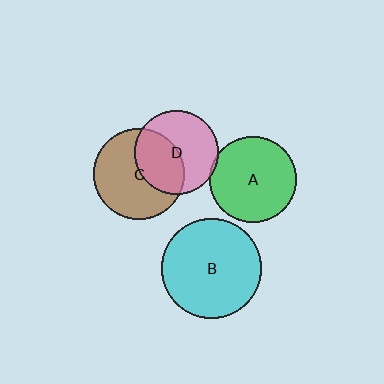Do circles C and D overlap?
Yes.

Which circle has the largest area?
Circle B (cyan).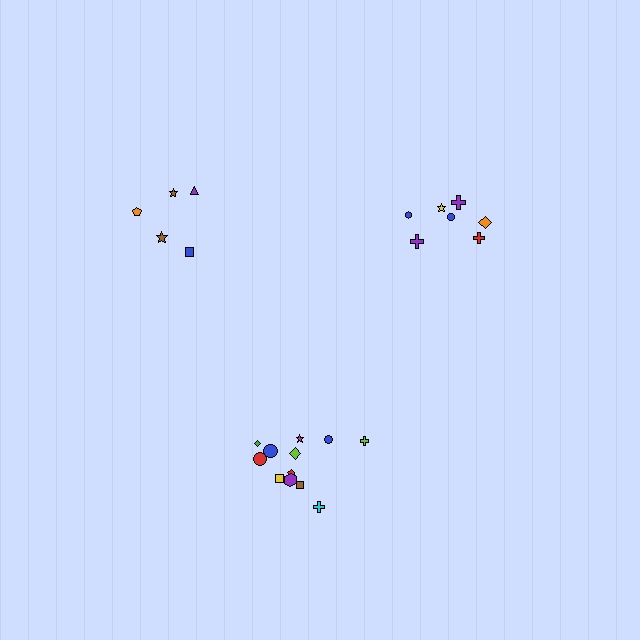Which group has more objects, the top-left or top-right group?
The top-right group.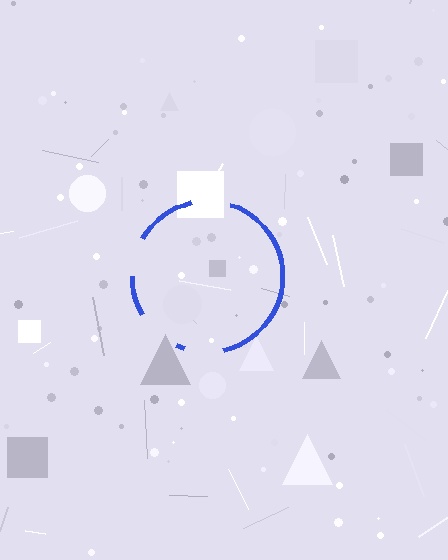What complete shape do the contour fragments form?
The contour fragments form a circle.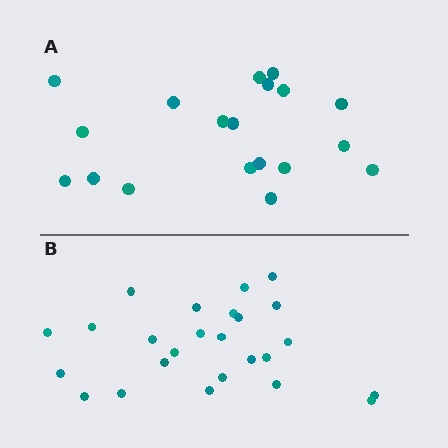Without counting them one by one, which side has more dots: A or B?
Region B (the bottom region) has more dots.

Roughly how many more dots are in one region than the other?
Region B has about 6 more dots than region A.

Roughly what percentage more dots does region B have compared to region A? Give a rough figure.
About 30% more.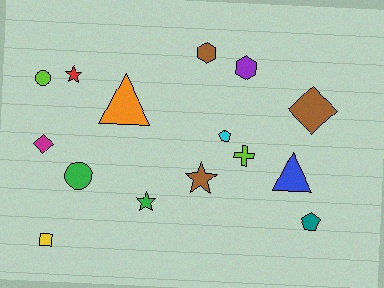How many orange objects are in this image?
There is 1 orange object.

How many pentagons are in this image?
There are 2 pentagons.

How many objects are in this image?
There are 15 objects.